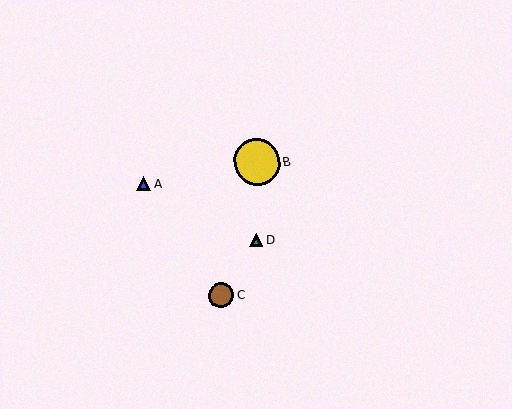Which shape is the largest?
The yellow circle (labeled B) is the largest.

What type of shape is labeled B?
Shape B is a yellow circle.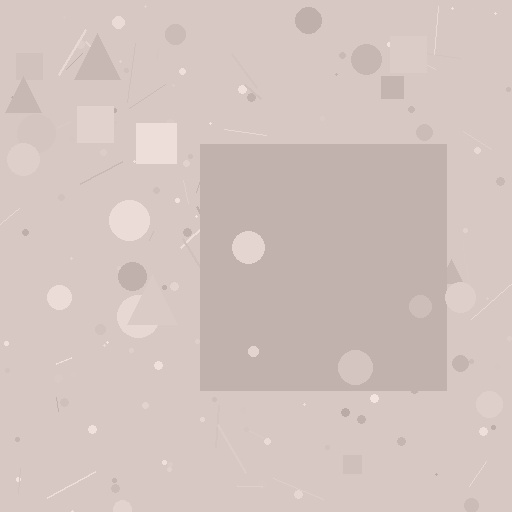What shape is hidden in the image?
A square is hidden in the image.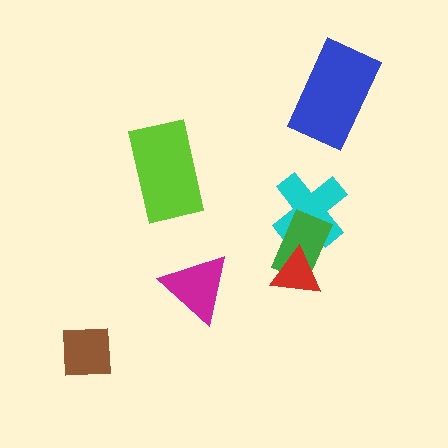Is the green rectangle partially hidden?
Yes, it is partially covered by another shape.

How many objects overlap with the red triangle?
1 object overlaps with the red triangle.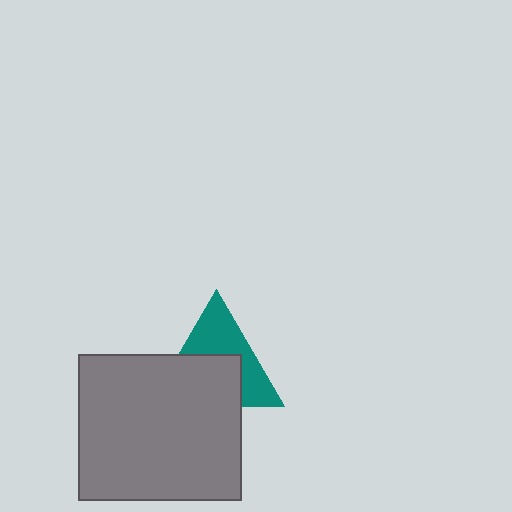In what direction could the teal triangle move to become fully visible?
The teal triangle could move up. That would shift it out from behind the gray rectangle entirely.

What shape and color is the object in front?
The object in front is a gray rectangle.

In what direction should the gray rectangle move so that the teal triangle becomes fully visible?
The gray rectangle should move down. That is the shortest direction to clear the overlap and leave the teal triangle fully visible.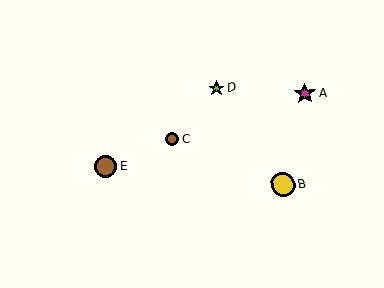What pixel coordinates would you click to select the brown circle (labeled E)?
Click at (106, 166) to select the brown circle E.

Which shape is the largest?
The yellow circle (labeled B) is the largest.